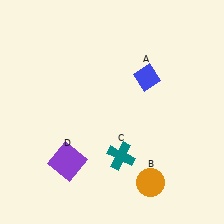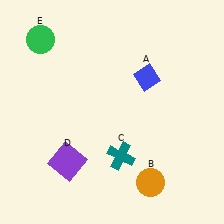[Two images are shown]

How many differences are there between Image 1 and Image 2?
There is 1 difference between the two images.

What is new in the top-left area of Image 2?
A green circle (E) was added in the top-left area of Image 2.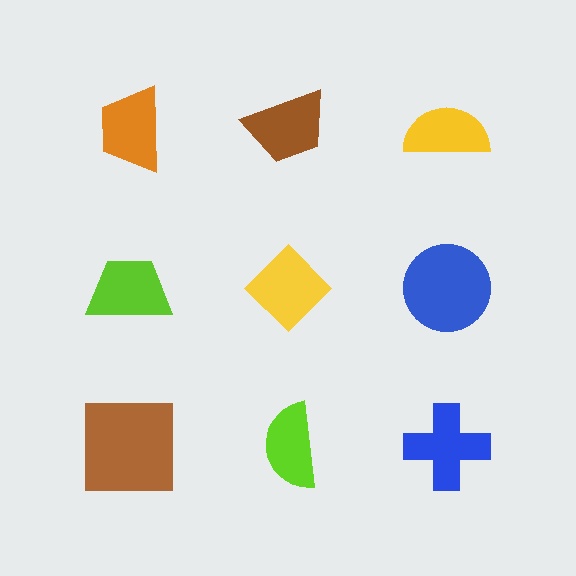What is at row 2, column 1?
A lime trapezoid.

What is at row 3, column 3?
A blue cross.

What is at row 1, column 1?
An orange trapezoid.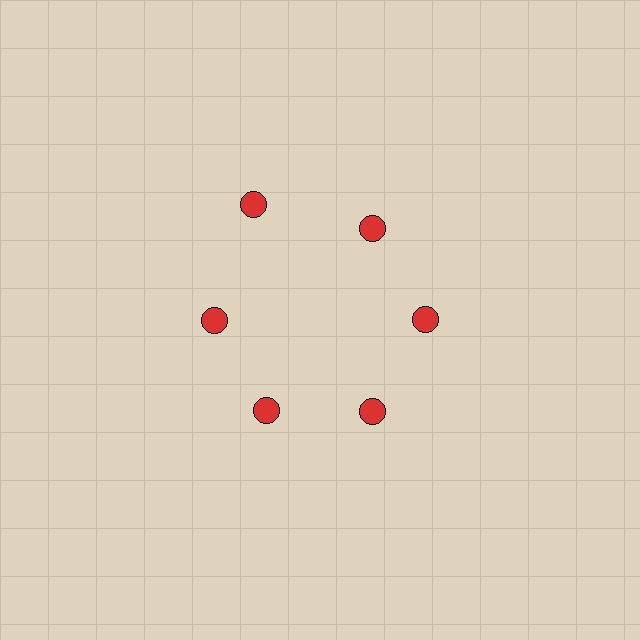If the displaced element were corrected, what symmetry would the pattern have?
It would have 6-fold rotational symmetry — the pattern would map onto itself every 60 degrees.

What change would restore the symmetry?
The symmetry would be restored by moving it inward, back onto the ring so that all 6 circles sit at equal angles and equal distance from the center.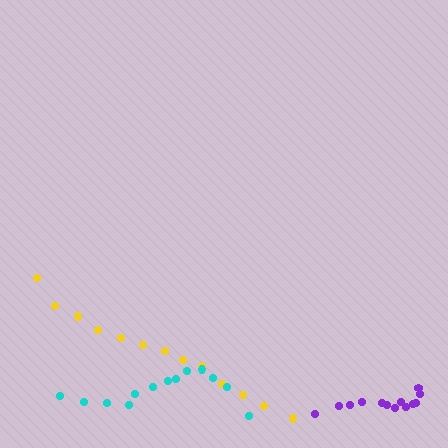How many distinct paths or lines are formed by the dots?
There are 3 distinct paths.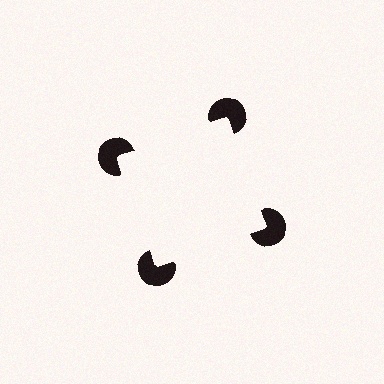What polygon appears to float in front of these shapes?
An illusory square — its edges are inferred from the aligned wedge cuts in the pac-man discs, not physically drawn.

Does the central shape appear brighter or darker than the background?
It typically appears slightly brighter than the background, even though no actual brightness change is drawn.